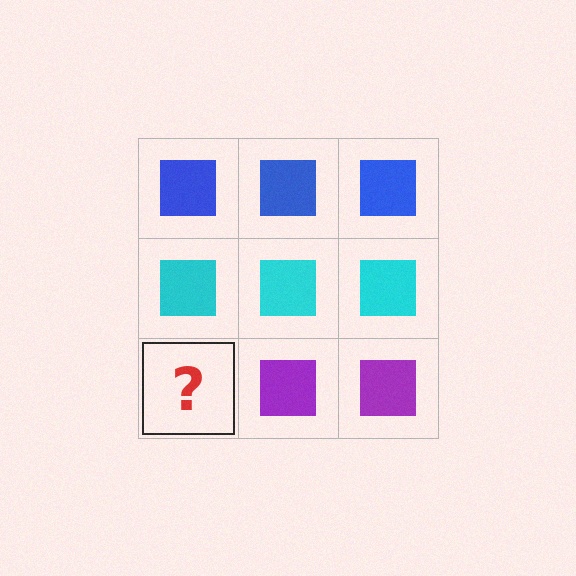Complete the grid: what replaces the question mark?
The question mark should be replaced with a purple square.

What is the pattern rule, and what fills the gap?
The rule is that each row has a consistent color. The gap should be filled with a purple square.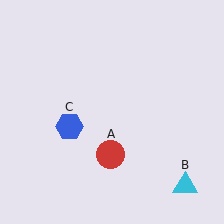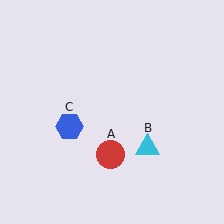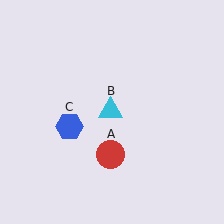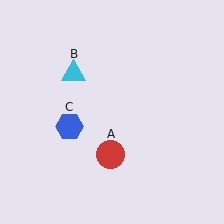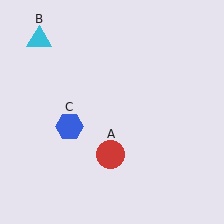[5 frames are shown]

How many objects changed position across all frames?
1 object changed position: cyan triangle (object B).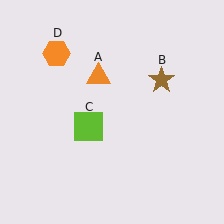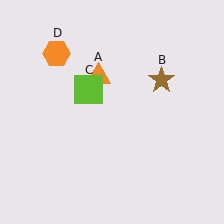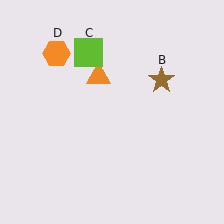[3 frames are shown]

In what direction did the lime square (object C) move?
The lime square (object C) moved up.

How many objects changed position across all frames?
1 object changed position: lime square (object C).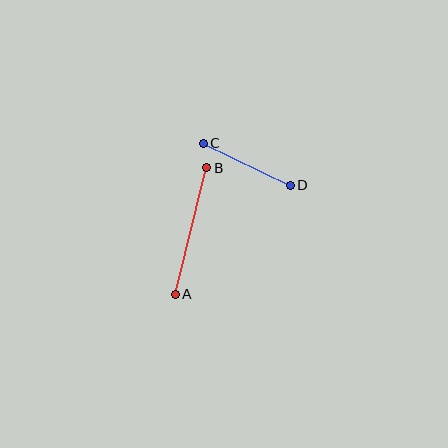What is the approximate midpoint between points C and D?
The midpoint is at approximately (247, 164) pixels.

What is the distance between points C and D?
The distance is approximately 97 pixels.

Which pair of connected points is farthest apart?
Points A and B are farthest apart.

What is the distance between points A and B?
The distance is approximately 131 pixels.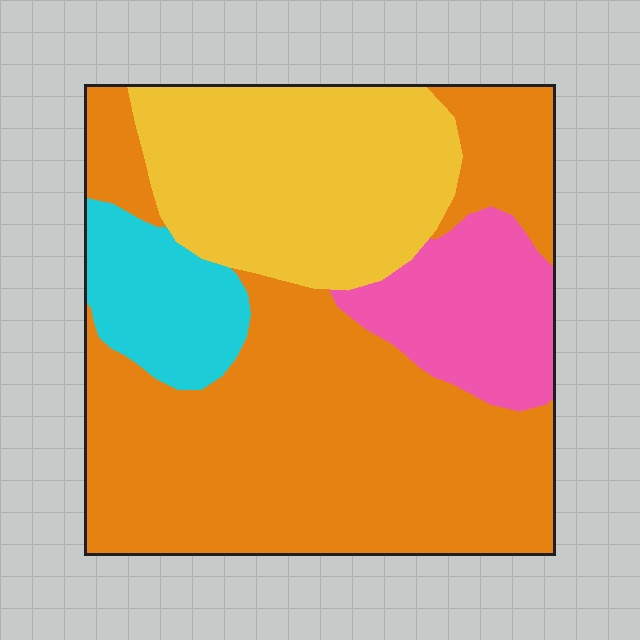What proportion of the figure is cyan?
Cyan covers 10% of the figure.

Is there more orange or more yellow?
Orange.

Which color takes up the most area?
Orange, at roughly 55%.